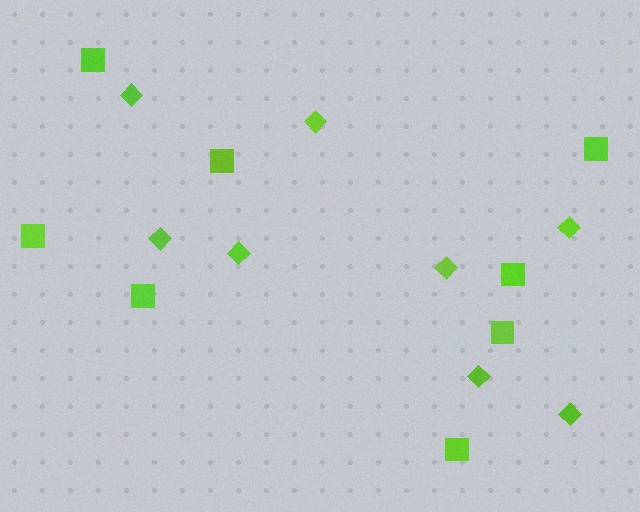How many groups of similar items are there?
There are 2 groups: one group of diamonds (8) and one group of squares (8).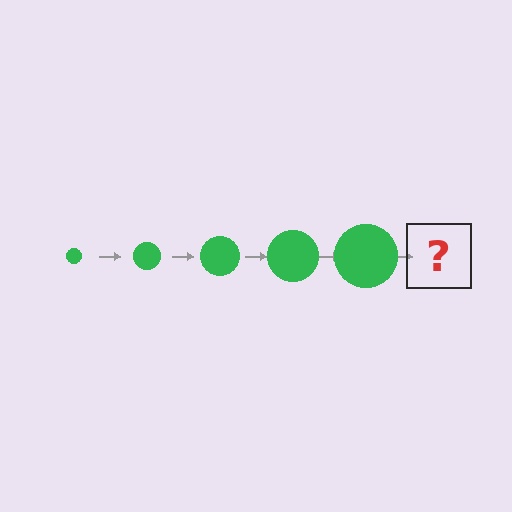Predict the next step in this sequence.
The next step is a green circle, larger than the previous one.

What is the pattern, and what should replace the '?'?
The pattern is that the circle gets progressively larger each step. The '?' should be a green circle, larger than the previous one.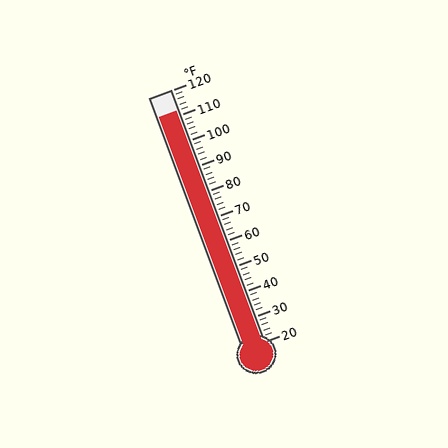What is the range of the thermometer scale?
The thermometer scale ranges from 20°F to 120°F.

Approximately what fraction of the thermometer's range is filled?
The thermometer is filled to approximately 90% of its range.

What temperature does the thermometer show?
The thermometer shows approximately 112°F.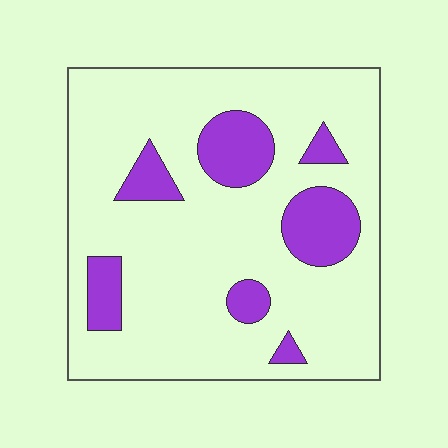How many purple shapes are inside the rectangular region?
7.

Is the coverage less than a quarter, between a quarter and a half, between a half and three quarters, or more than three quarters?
Less than a quarter.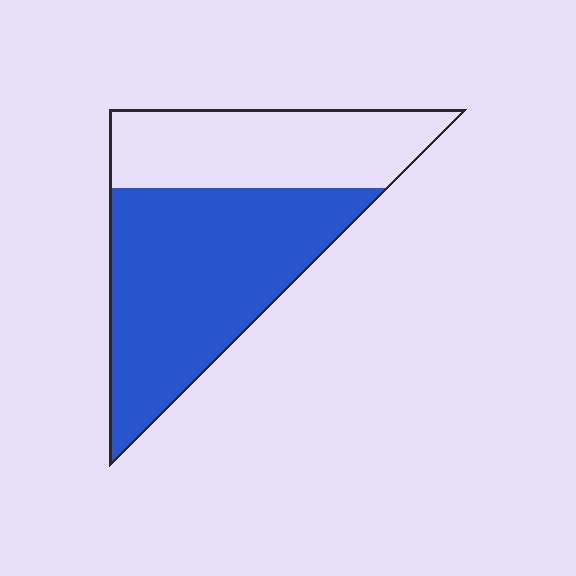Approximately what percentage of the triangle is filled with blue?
Approximately 60%.